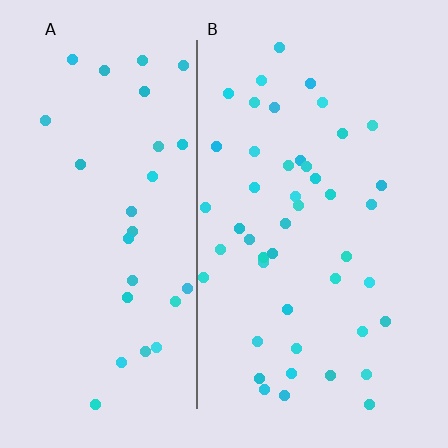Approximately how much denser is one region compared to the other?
Approximately 1.6× — region B over region A.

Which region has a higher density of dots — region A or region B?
B (the right).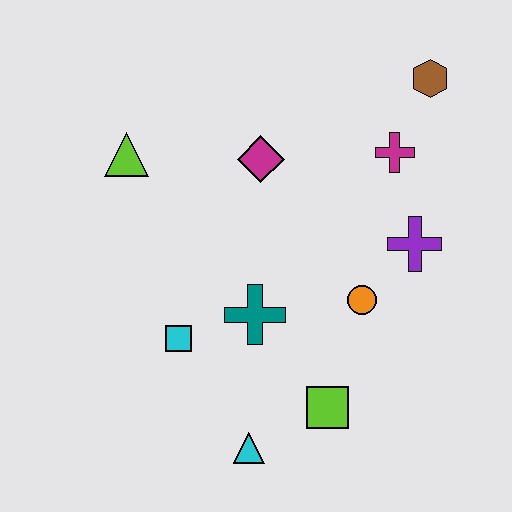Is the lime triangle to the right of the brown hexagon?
No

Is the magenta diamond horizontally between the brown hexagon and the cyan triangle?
Yes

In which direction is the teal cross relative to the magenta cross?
The teal cross is below the magenta cross.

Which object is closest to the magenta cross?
The brown hexagon is closest to the magenta cross.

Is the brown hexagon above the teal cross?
Yes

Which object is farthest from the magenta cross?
The cyan triangle is farthest from the magenta cross.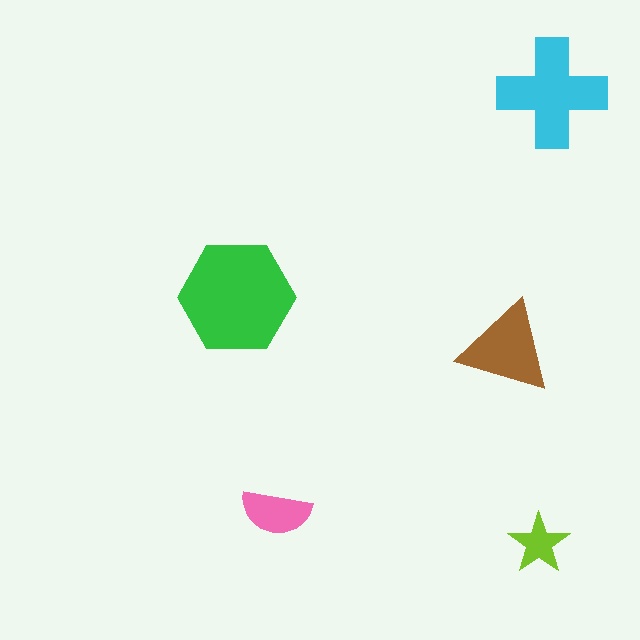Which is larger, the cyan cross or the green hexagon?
The green hexagon.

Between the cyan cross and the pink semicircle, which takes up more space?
The cyan cross.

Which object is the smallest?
The lime star.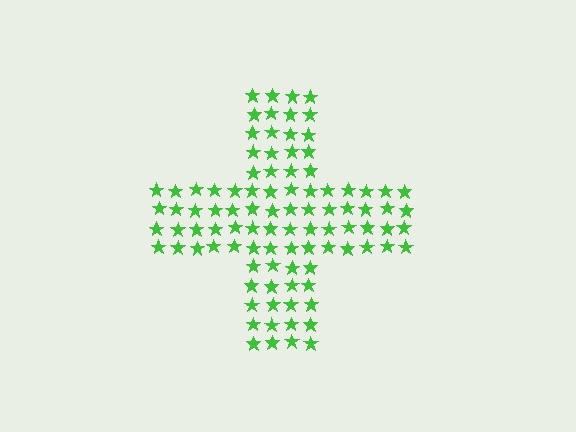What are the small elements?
The small elements are stars.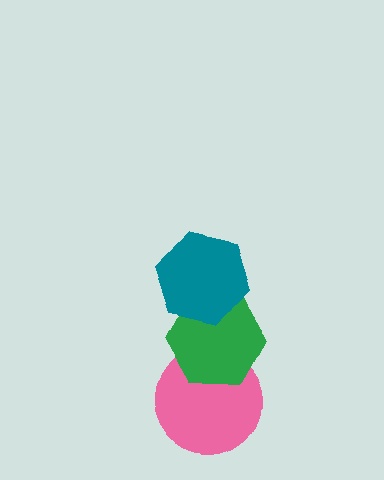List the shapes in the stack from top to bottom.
From top to bottom: the teal hexagon, the green hexagon, the pink circle.